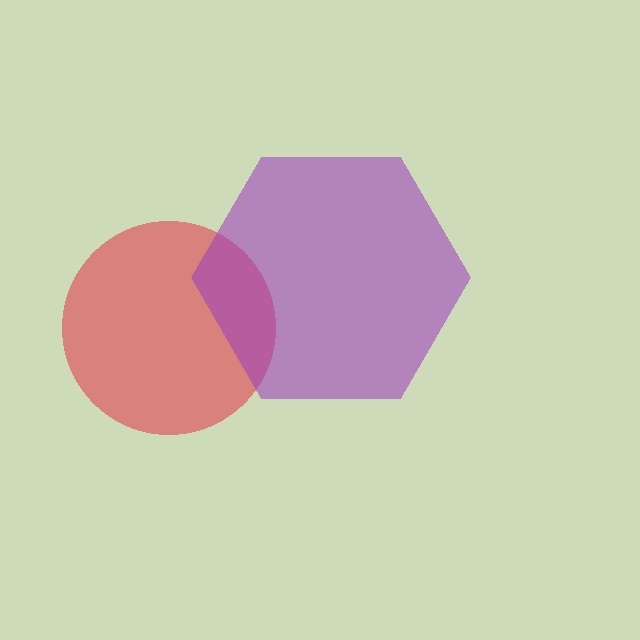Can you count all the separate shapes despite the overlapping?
Yes, there are 2 separate shapes.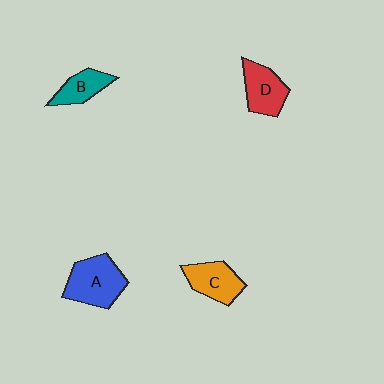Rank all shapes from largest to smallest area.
From largest to smallest: A (blue), D (red), C (orange), B (teal).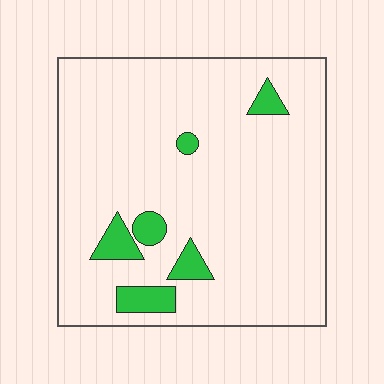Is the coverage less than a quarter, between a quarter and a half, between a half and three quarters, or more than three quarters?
Less than a quarter.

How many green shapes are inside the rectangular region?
6.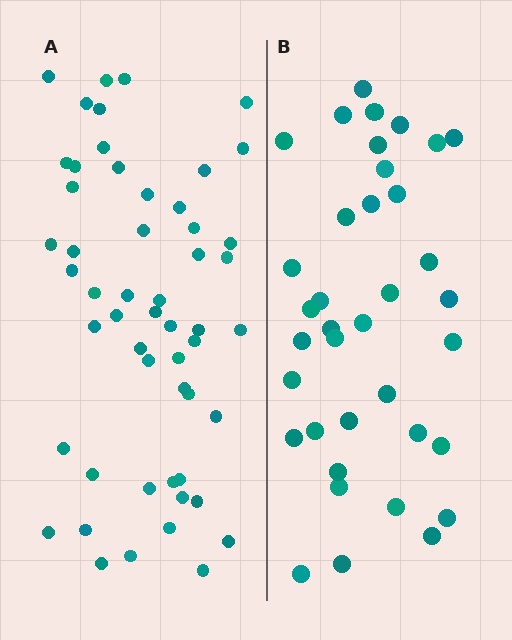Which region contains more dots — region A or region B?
Region A (the left region) has more dots.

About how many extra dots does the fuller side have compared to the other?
Region A has approximately 15 more dots than region B.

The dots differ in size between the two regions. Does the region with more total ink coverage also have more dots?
No. Region B has more total ink coverage because its dots are larger, but region A actually contains more individual dots. Total area can be misleading — the number of items is what matters here.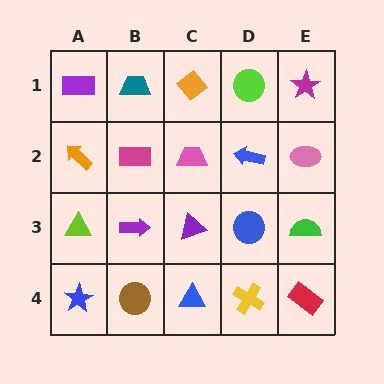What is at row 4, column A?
A blue star.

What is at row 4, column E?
A red rectangle.